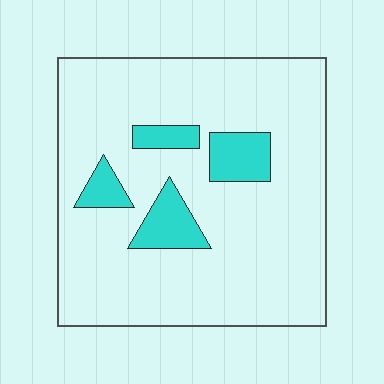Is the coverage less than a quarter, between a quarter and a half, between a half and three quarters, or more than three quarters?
Less than a quarter.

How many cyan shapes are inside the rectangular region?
4.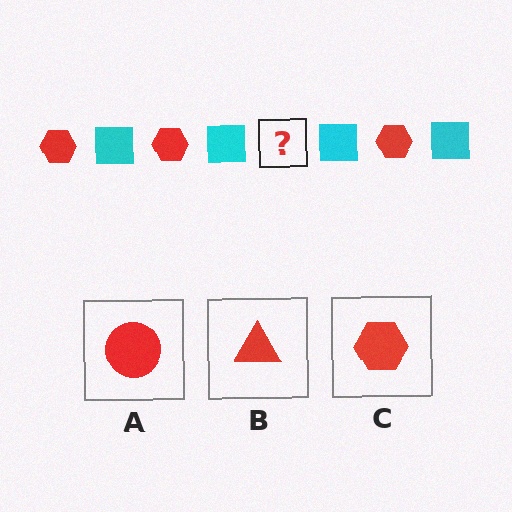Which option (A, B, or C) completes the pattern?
C.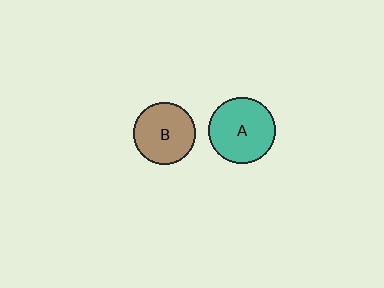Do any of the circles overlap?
No, none of the circles overlap.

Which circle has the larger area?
Circle A (teal).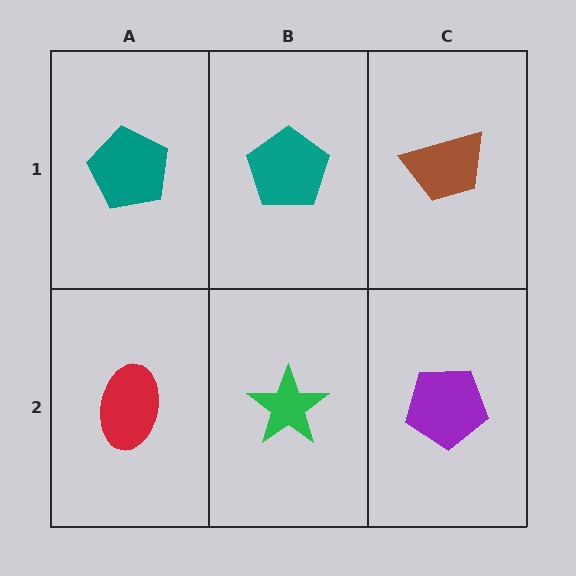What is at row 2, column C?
A purple pentagon.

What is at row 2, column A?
A red ellipse.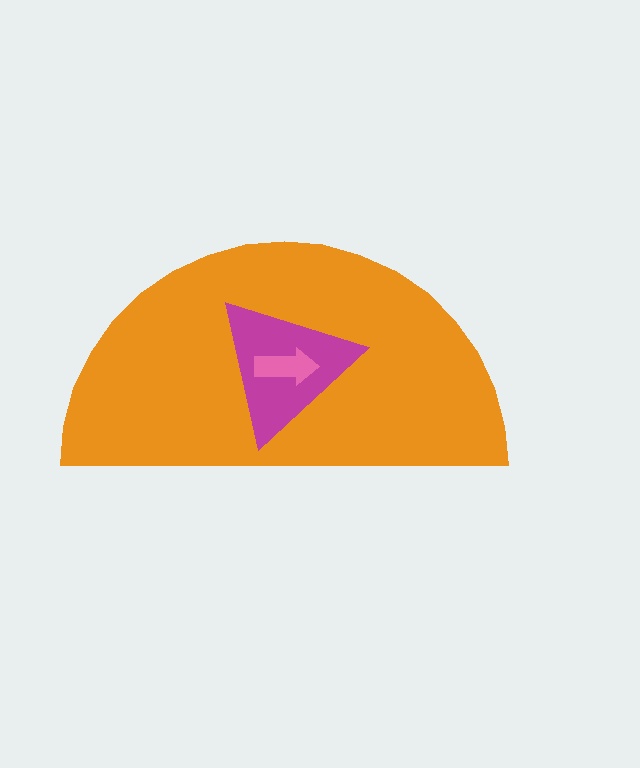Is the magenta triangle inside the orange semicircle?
Yes.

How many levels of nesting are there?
3.